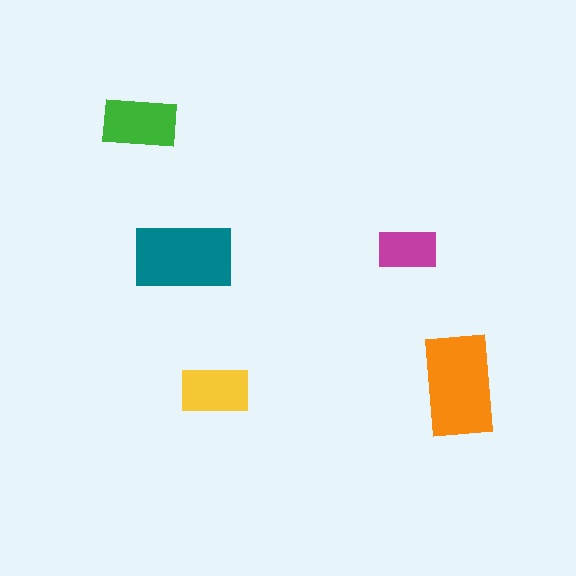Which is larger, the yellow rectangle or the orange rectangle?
The orange one.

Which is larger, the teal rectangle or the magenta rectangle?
The teal one.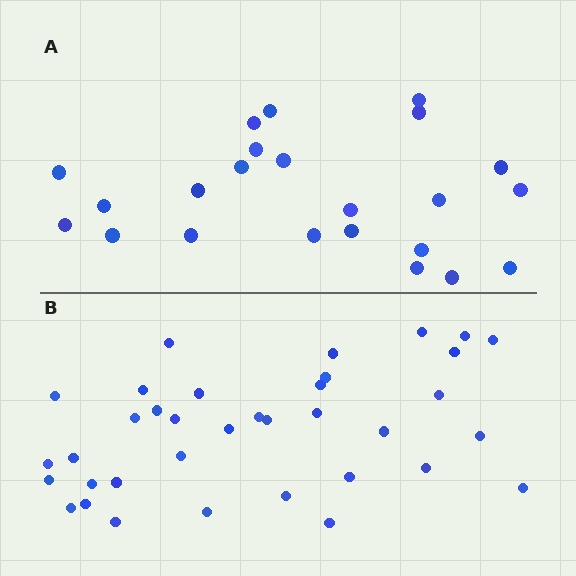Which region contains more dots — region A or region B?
Region B (the bottom region) has more dots.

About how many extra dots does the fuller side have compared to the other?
Region B has approximately 15 more dots than region A.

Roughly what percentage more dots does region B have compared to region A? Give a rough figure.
About 55% more.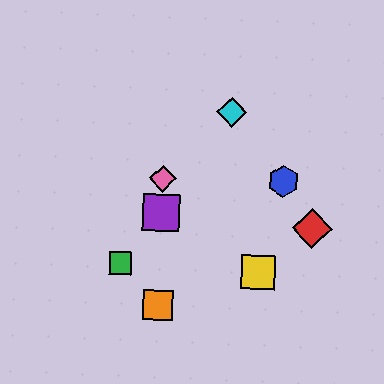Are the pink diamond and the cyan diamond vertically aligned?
No, the pink diamond is at x≈163 and the cyan diamond is at x≈231.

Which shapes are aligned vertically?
The purple square, the orange square, the pink diamond are aligned vertically.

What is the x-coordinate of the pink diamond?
The pink diamond is at x≈163.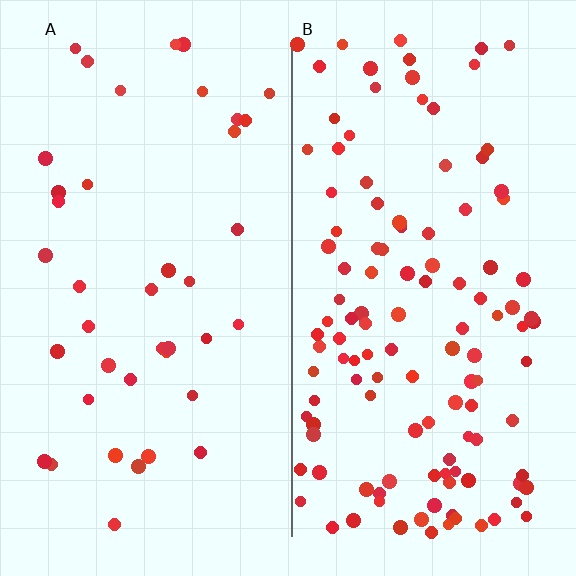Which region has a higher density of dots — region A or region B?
B (the right).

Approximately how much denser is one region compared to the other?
Approximately 3.1× — region B over region A.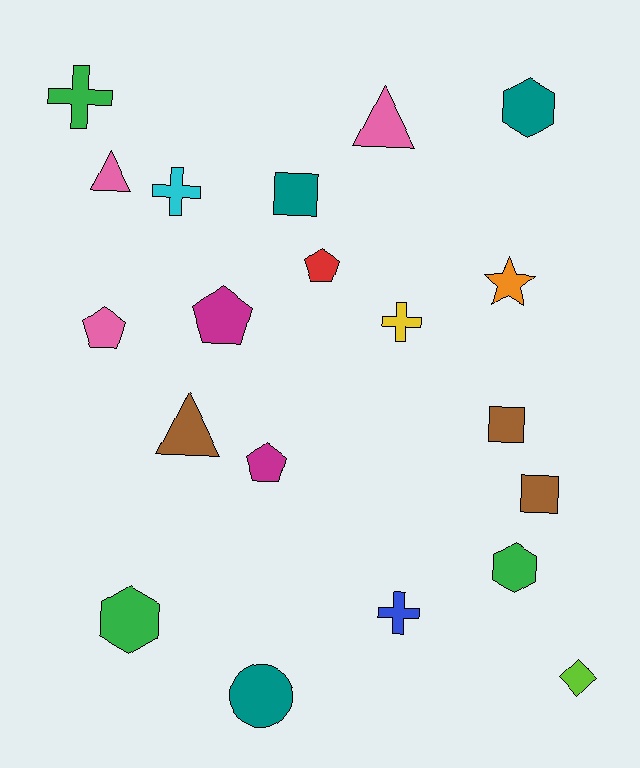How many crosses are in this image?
There are 4 crosses.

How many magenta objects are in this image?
There are 2 magenta objects.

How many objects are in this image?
There are 20 objects.